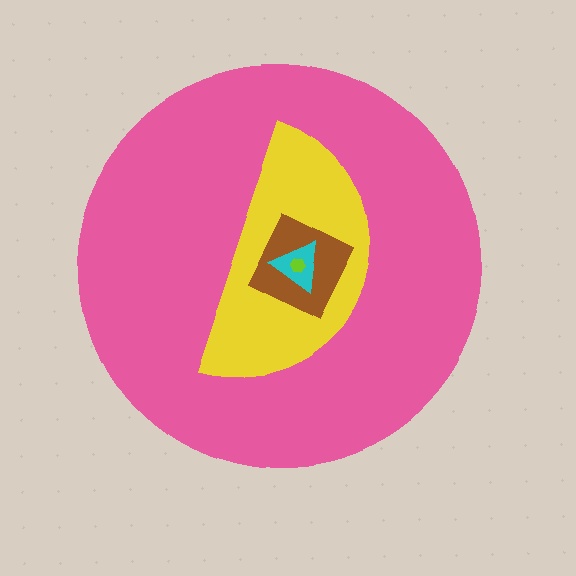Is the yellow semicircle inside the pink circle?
Yes.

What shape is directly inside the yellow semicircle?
The brown square.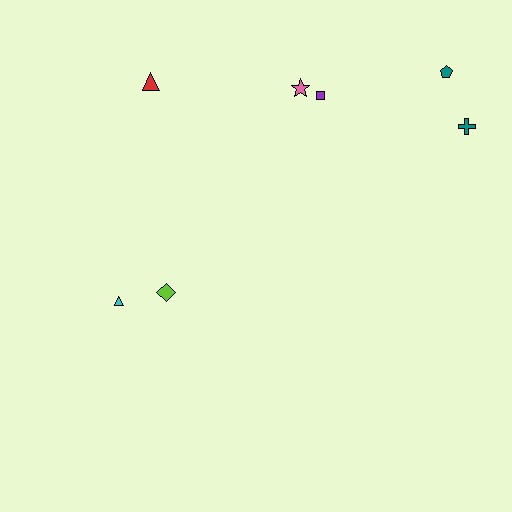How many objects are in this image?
There are 7 objects.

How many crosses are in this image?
There is 1 cross.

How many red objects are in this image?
There is 1 red object.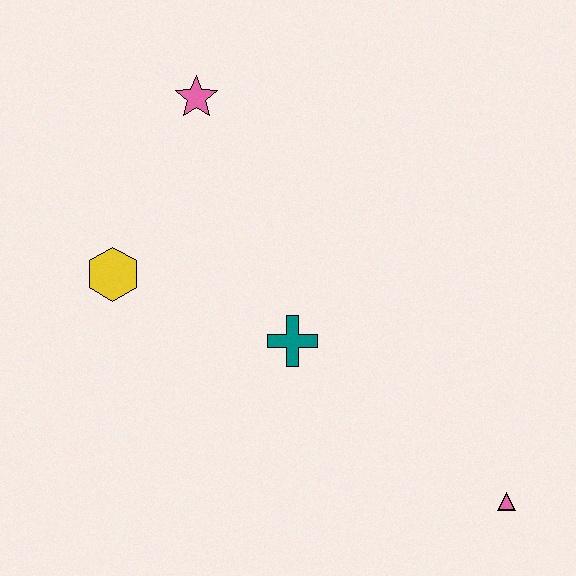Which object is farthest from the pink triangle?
The pink star is farthest from the pink triangle.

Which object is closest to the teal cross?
The yellow hexagon is closest to the teal cross.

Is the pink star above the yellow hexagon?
Yes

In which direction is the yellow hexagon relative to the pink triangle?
The yellow hexagon is to the left of the pink triangle.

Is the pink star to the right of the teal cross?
No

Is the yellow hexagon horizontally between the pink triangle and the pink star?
No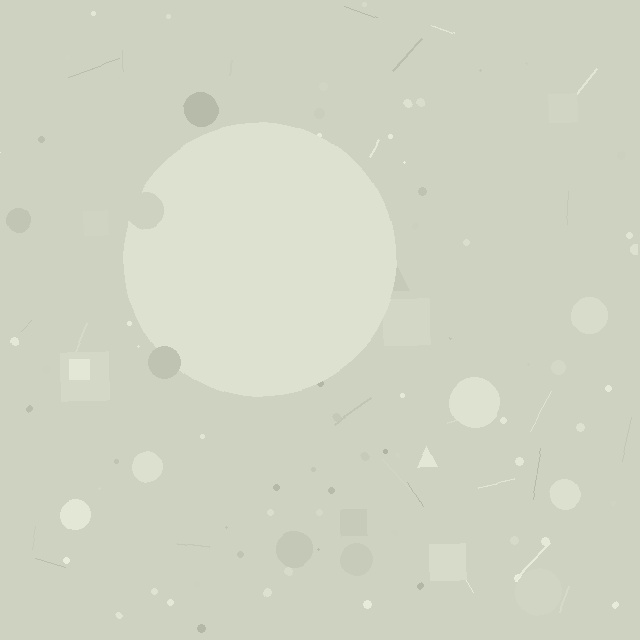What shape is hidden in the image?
A circle is hidden in the image.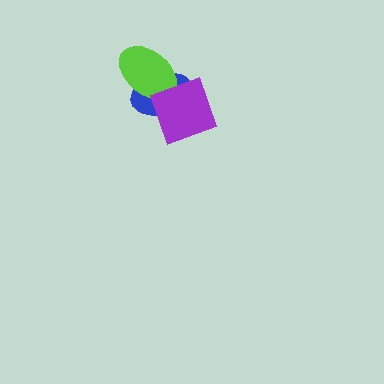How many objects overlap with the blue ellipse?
2 objects overlap with the blue ellipse.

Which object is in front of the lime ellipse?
The purple square is in front of the lime ellipse.